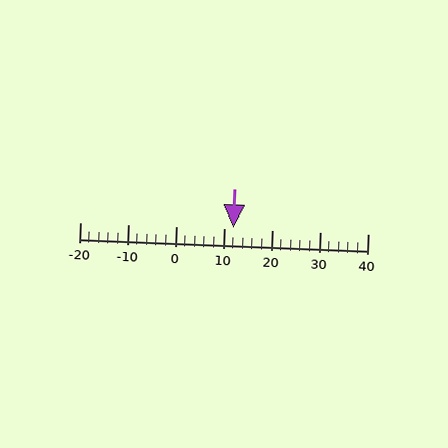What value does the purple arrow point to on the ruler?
The purple arrow points to approximately 12.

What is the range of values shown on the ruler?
The ruler shows values from -20 to 40.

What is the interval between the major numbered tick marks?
The major tick marks are spaced 10 units apart.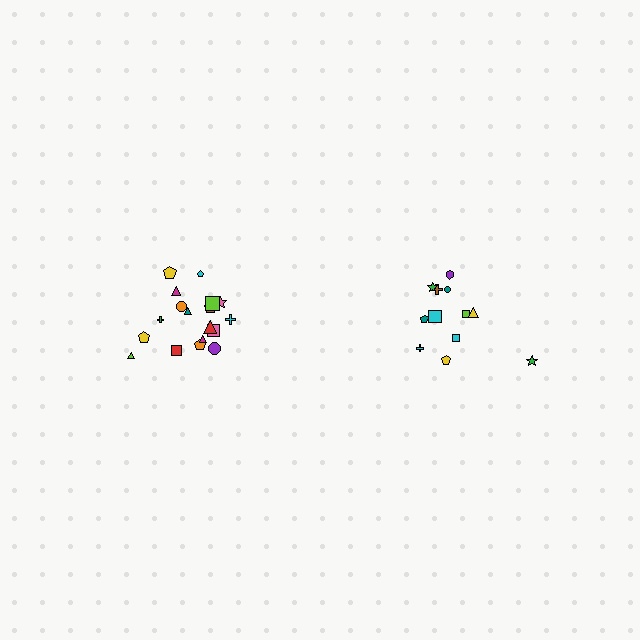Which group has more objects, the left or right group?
The left group.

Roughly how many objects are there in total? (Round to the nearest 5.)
Roughly 30 objects in total.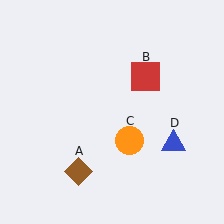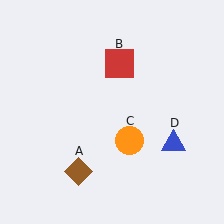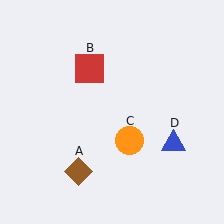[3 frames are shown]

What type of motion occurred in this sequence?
The red square (object B) rotated counterclockwise around the center of the scene.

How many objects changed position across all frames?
1 object changed position: red square (object B).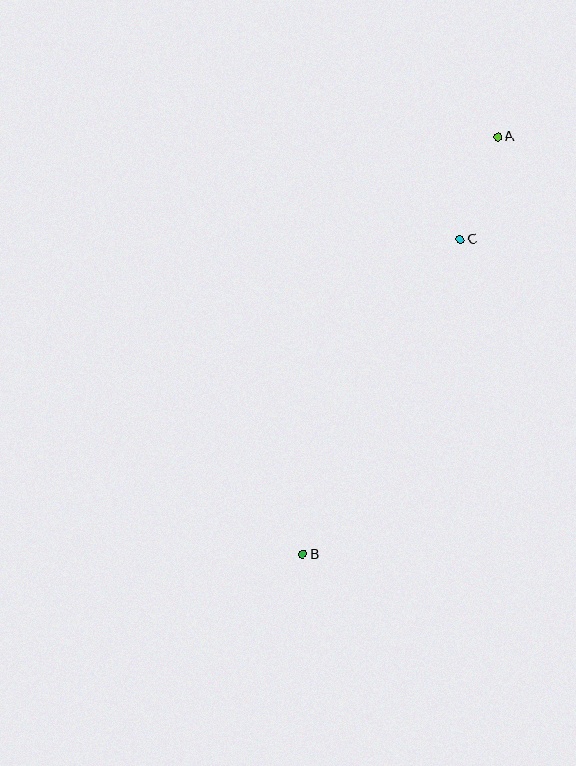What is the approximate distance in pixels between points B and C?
The distance between B and C is approximately 352 pixels.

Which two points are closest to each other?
Points A and C are closest to each other.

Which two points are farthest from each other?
Points A and B are farthest from each other.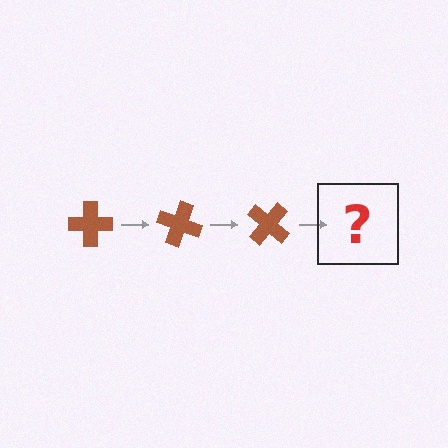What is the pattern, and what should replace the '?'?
The pattern is that the cross rotates 20 degrees each step. The '?' should be a brown cross rotated 60 degrees.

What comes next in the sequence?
The next element should be a brown cross rotated 60 degrees.